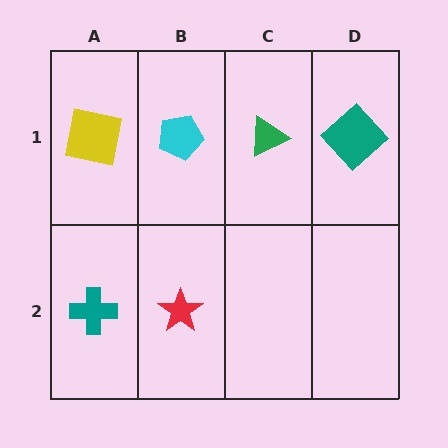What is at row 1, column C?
A green triangle.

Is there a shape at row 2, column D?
No, that cell is empty.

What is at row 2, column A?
A teal cross.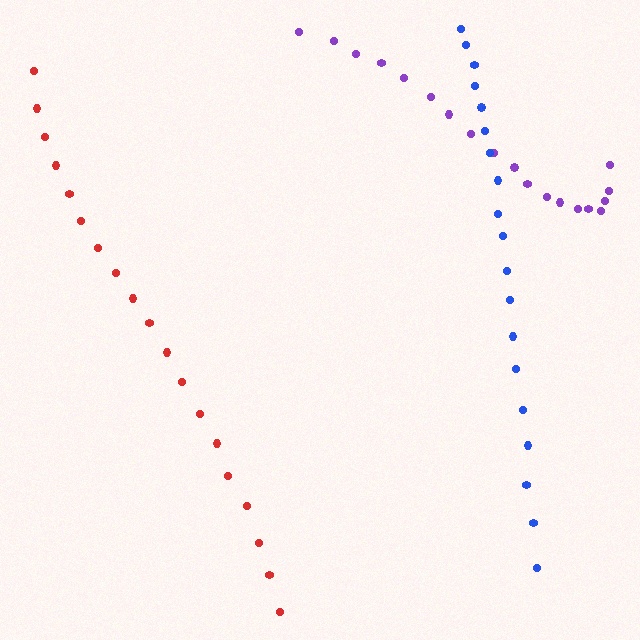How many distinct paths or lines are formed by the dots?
There are 3 distinct paths.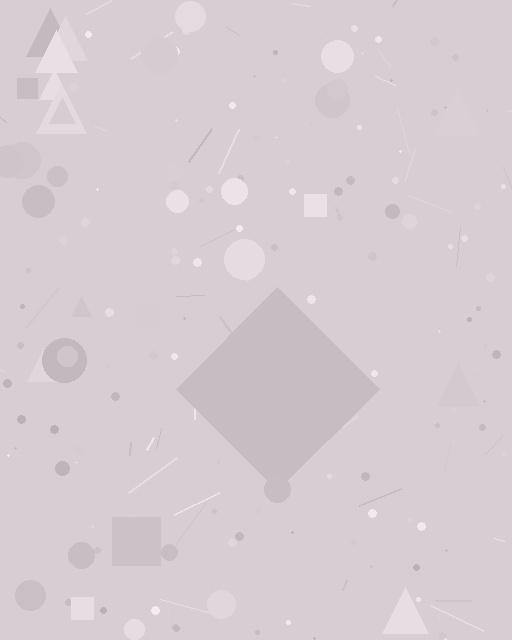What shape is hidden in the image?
A diamond is hidden in the image.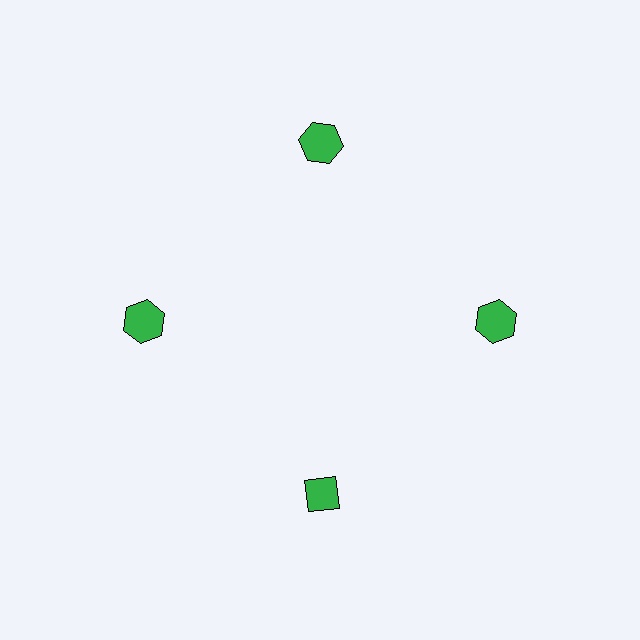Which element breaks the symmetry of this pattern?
The green diamond at roughly the 6 o'clock position breaks the symmetry. All other shapes are green hexagons.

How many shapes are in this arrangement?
There are 4 shapes arranged in a ring pattern.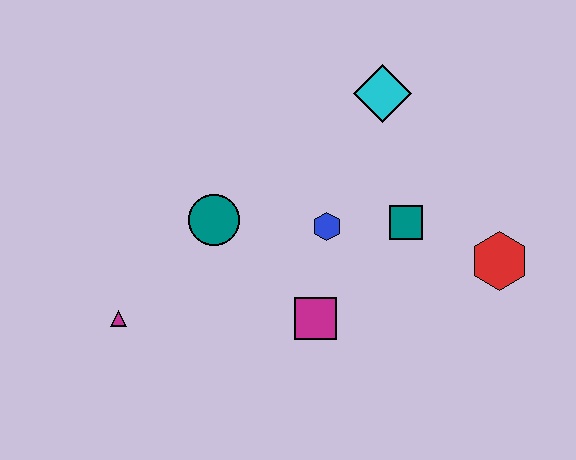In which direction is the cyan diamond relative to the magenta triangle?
The cyan diamond is to the right of the magenta triangle.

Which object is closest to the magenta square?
The blue hexagon is closest to the magenta square.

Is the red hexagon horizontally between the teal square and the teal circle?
No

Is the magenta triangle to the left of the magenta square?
Yes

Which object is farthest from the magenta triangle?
The red hexagon is farthest from the magenta triangle.